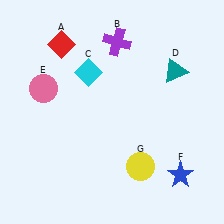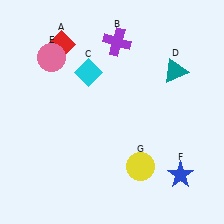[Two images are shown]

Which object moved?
The pink circle (E) moved up.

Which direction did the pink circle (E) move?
The pink circle (E) moved up.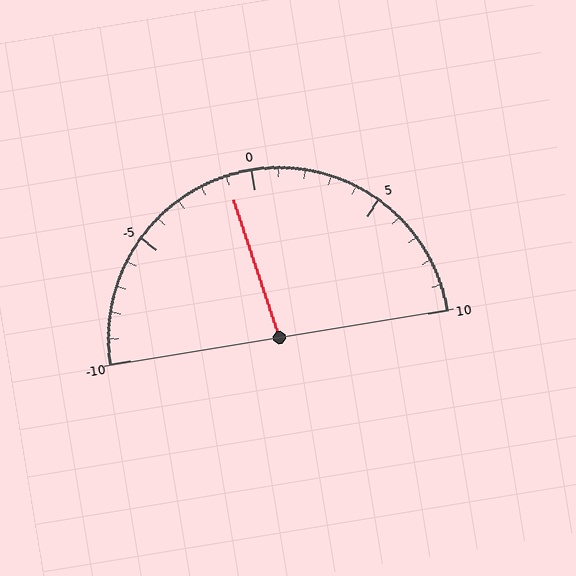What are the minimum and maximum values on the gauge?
The gauge ranges from -10 to 10.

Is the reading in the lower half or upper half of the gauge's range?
The reading is in the lower half of the range (-10 to 10).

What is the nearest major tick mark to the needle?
The nearest major tick mark is 0.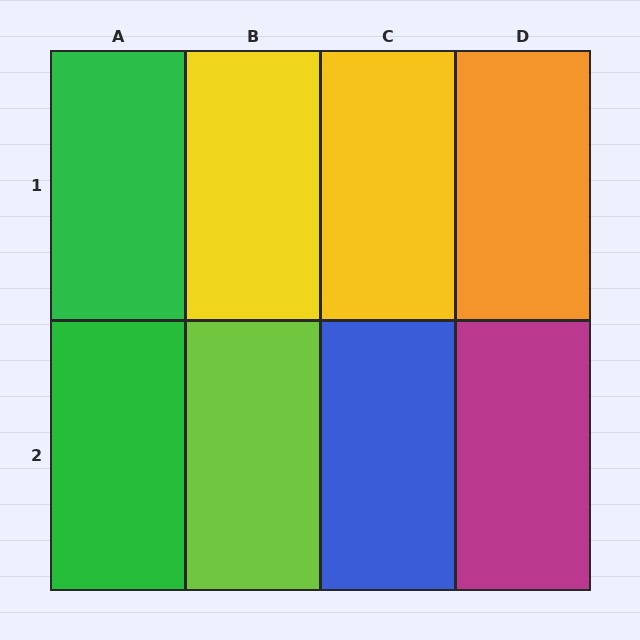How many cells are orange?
1 cell is orange.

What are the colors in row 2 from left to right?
Green, lime, blue, magenta.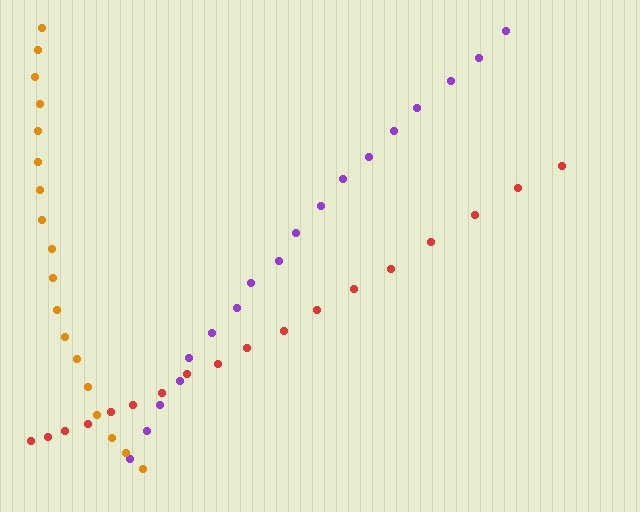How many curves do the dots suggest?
There are 3 distinct paths.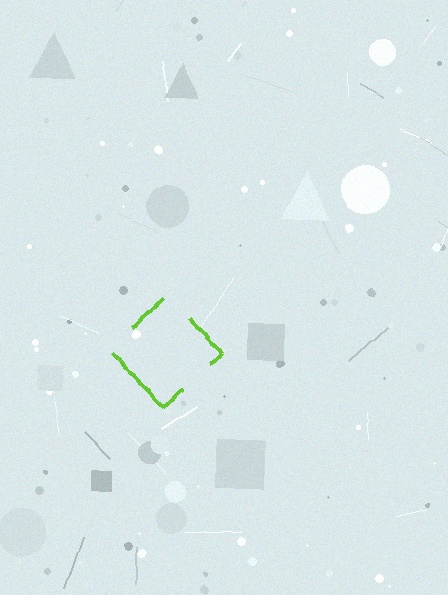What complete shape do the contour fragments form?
The contour fragments form a diamond.